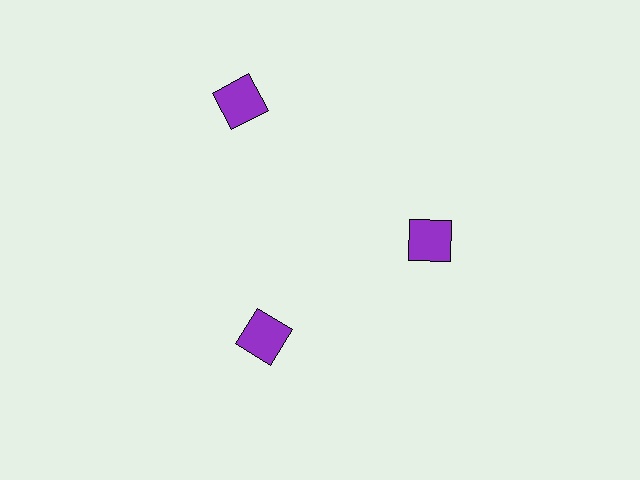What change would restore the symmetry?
The symmetry would be restored by moving it inward, back onto the ring so that all 3 squares sit at equal angles and equal distance from the center.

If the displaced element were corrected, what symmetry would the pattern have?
It would have 3-fold rotational symmetry — the pattern would map onto itself every 120 degrees.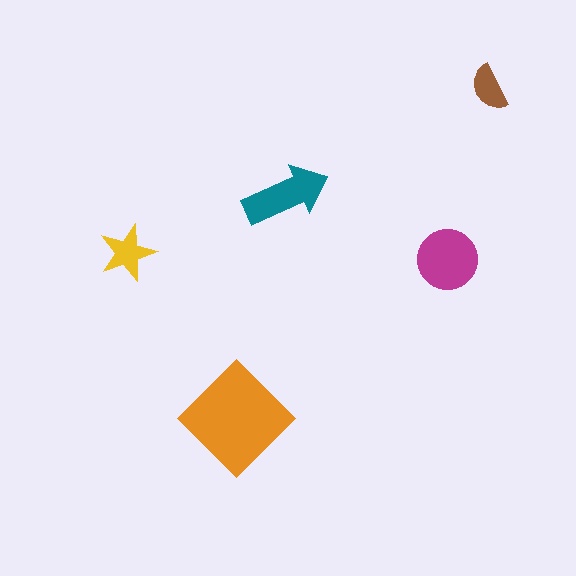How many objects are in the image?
There are 5 objects in the image.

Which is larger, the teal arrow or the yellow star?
The teal arrow.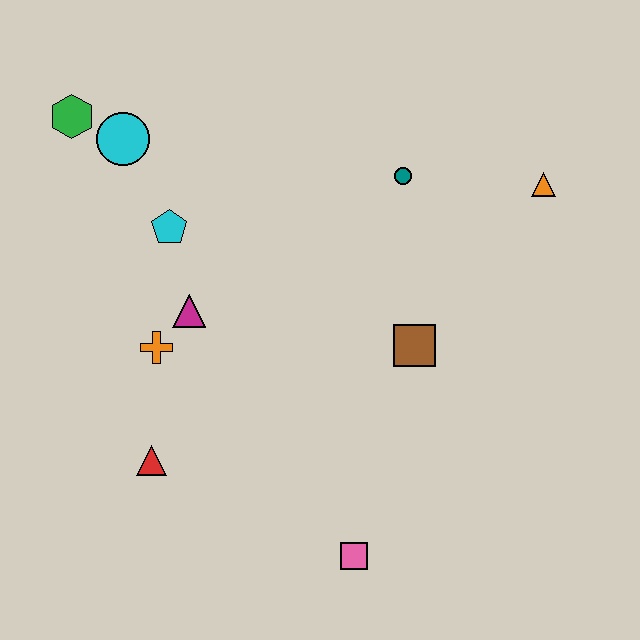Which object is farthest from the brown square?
The green hexagon is farthest from the brown square.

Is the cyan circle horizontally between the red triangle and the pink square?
No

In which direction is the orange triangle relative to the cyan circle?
The orange triangle is to the right of the cyan circle.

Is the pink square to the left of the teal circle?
Yes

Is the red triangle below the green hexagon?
Yes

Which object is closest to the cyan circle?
The green hexagon is closest to the cyan circle.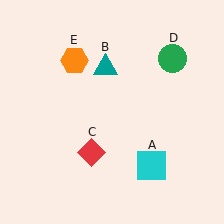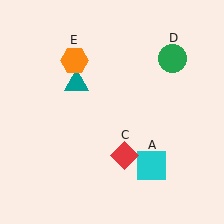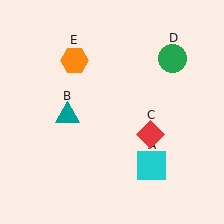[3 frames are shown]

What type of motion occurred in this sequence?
The teal triangle (object B), red diamond (object C) rotated counterclockwise around the center of the scene.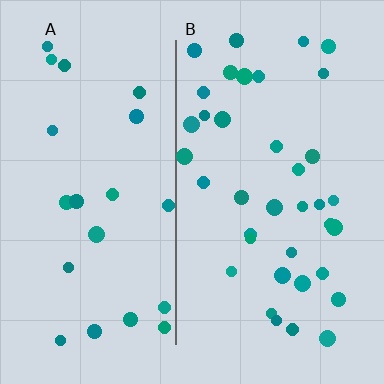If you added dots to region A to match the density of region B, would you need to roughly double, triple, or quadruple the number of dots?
Approximately double.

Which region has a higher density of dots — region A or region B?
B (the right).